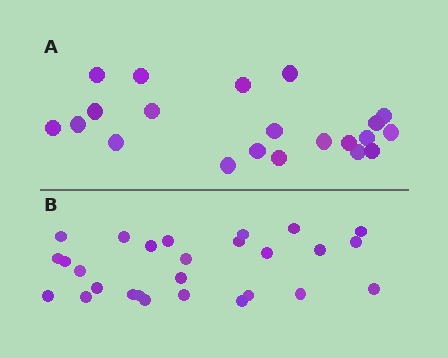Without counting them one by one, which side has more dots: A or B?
Region B (the bottom region) has more dots.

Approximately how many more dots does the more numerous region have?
Region B has about 6 more dots than region A.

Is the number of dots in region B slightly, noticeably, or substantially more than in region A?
Region B has noticeably more, but not dramatically so. The ratio is roughly 1.3 to 1.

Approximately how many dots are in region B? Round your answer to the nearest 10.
About 30 dots. (The exact count is 27, which rounds to 30.)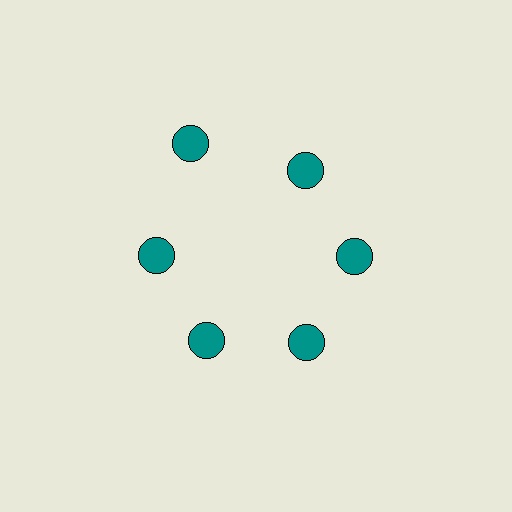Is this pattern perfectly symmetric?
No. The 6 teal circles are arranged in a ring, but one element near the 11 o'clock position is pushed outward from the center, breaking the 6-fold rotational symmetry.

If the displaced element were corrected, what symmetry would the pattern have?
It would have 6-fold rotational symmetry — the pattern would map onto itself every 60 degrees.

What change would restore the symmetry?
The symmetry would be restored by moving it inward, back onto the ring so that all 6 circles sit at equal angles and equal distance from the center.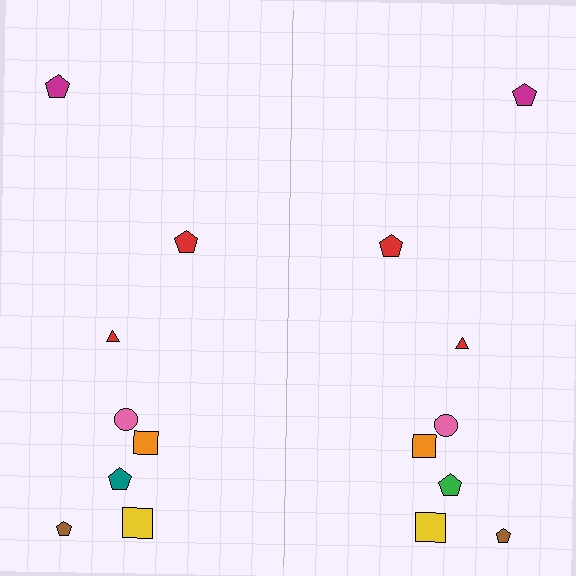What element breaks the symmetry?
The green pentagon on the right side breaks the symmetry — its mirror counterpart is teal.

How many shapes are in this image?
There are 16 shapes in this image.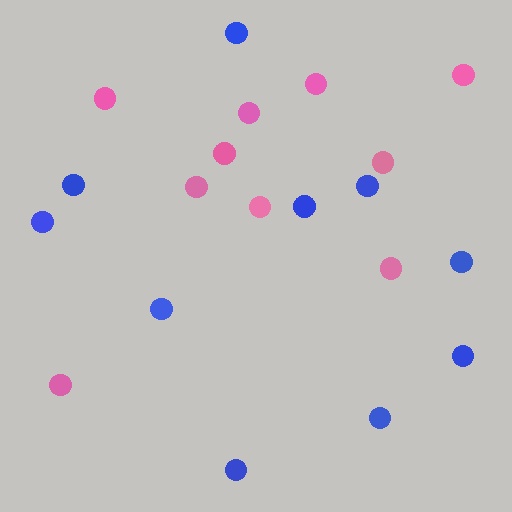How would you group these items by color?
There are 2 groups: one group of pink circles (10) and one group of blue circles (10).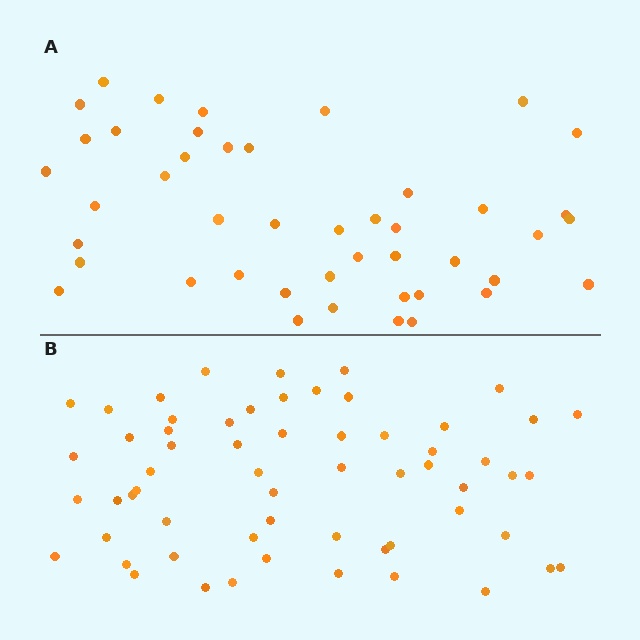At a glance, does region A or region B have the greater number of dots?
Region B (the bottom region) has more dots.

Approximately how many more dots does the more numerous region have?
Region B has approximately 15 more dots than region A.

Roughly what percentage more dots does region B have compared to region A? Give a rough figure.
About 35% more.